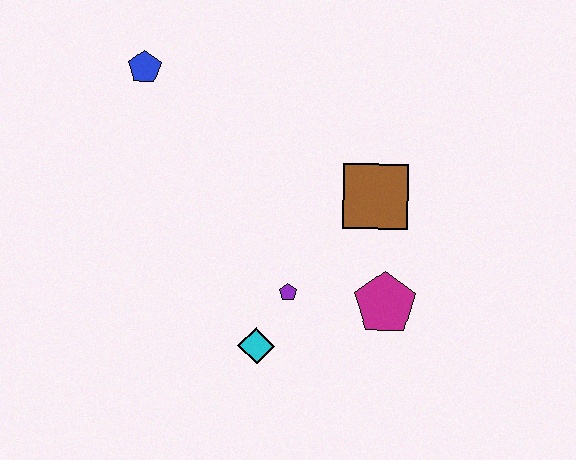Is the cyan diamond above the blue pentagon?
No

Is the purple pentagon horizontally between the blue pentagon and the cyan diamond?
No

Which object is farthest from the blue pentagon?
The magenta pentagon is farthest from the blue pentagon.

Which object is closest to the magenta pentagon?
The purple pentagon is closest to the magenta pentagon.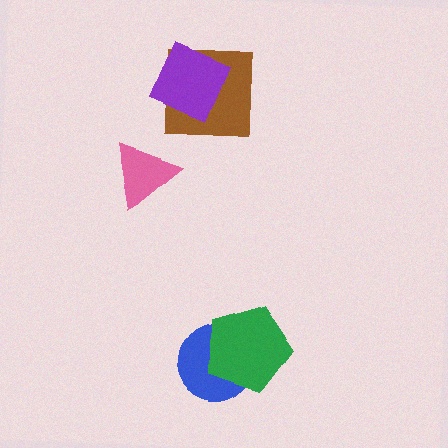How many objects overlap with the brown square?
1 object overlaps with the brown square.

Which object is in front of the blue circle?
The green pentagon is in front of the blue circle.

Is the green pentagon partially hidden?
No, no other shape covers it.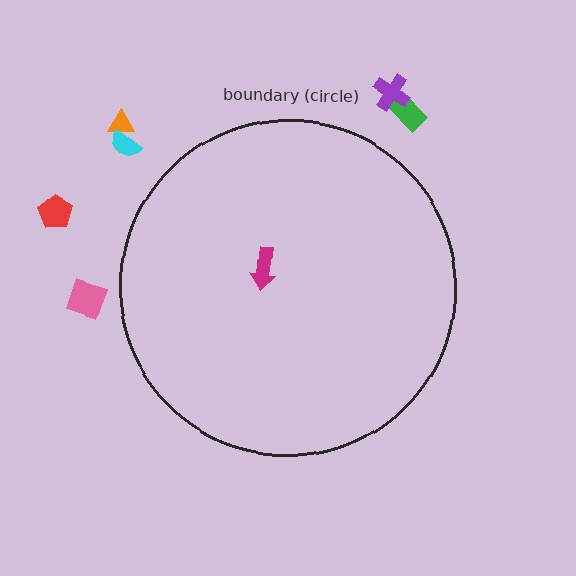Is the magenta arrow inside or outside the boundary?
Inside.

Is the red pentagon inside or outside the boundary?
Outside.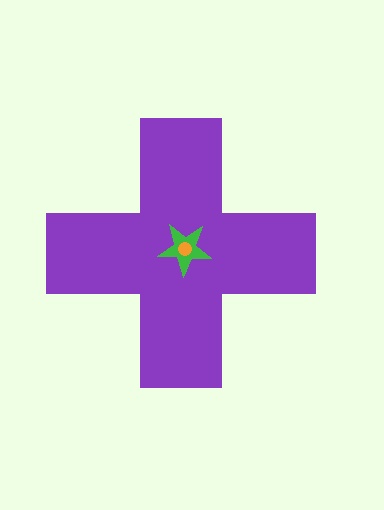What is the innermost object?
The orange circle.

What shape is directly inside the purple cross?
The green star.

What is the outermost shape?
The purple cross.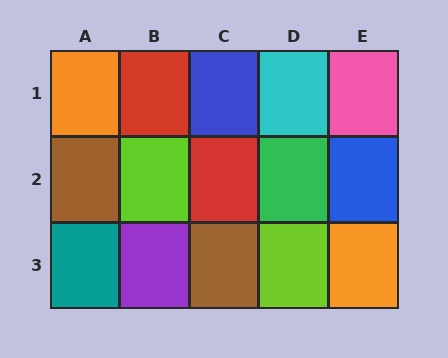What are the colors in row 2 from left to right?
Brown, lime, red, green, blue.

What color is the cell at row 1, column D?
Cyan.